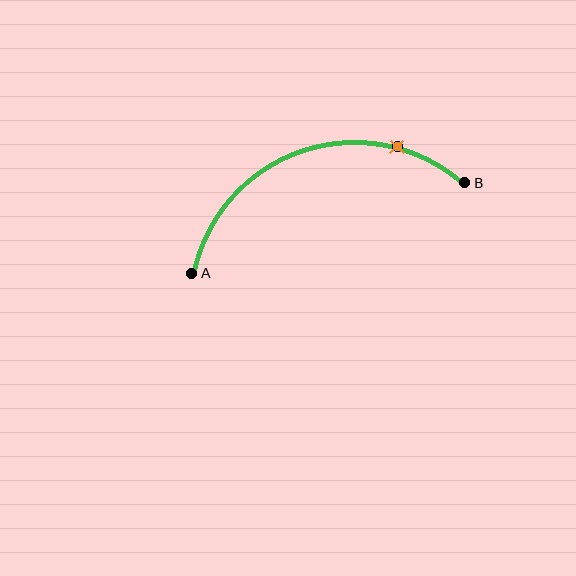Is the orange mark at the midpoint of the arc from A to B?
No. The orange mark lies on the arc but is closer to endpoint B. The arc midpoint would be at the point on the curve equidistant along the arc from both A and B.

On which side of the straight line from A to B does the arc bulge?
The arc bulges above the straight line connecting A and B.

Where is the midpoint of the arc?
The arc midpoint is the point on the curve farthest from the straight line joining A and B. It sits above that line.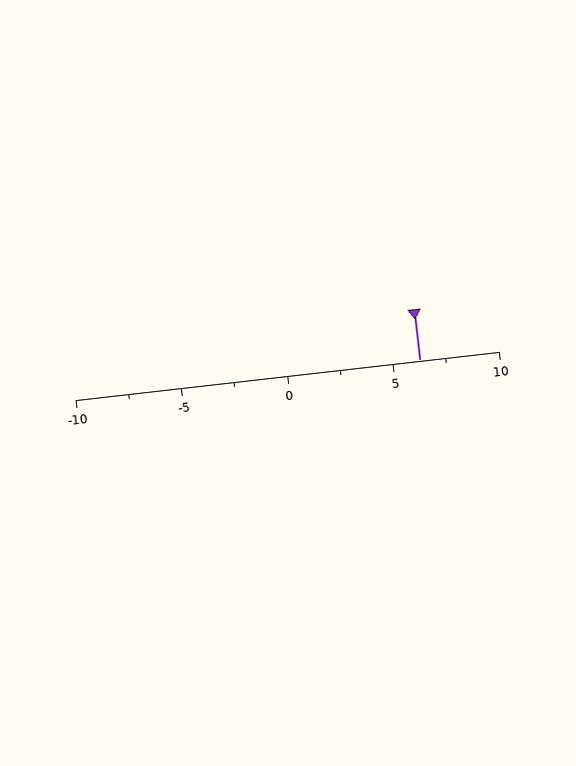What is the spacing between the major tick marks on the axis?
The major ticks are spaced 5 apart.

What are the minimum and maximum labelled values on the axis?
The axis runs from -10 to 10.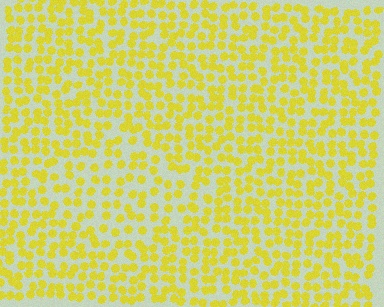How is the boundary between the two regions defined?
The boundary is defined by a change in element density (approximately 1.5x ratio). All elements are the same color, size, and shape.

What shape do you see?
I see a diamond.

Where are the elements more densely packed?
The elements are more densely packed outside the diamond boundary.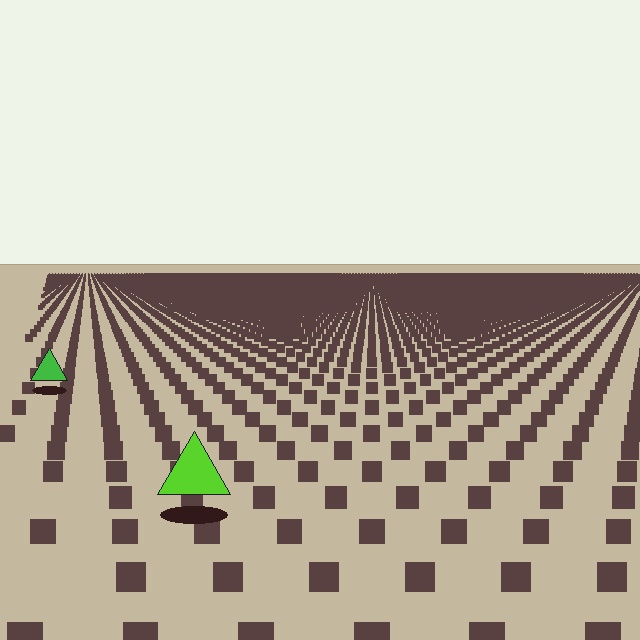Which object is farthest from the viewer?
The green triangle is farthest from the viewer. It appears smaller and the ground texture around it is denser.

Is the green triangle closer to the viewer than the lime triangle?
No. The lime triangle is closer — you can tell from the texture gradient: the ground texture is coarser near it.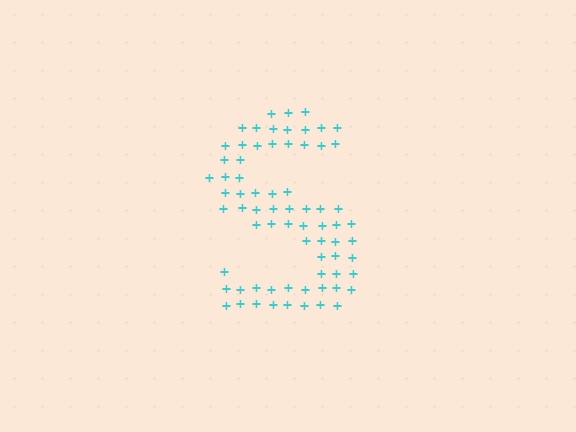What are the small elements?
The small elements are plus signs.